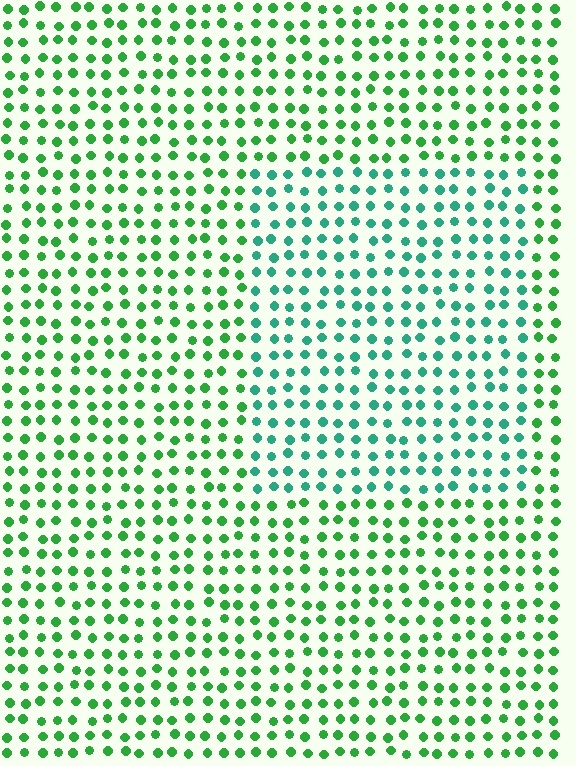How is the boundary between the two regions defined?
The boundary is defined purely by a slight shift in hue (about 35 degrees). Spacing, size, and orientation are identical on both sides.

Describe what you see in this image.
The image is filled with small green elements in a uniform arrangement. A rectangle-shaped region is visible where the elements are tinted to a slightly different hue, forming a subtle color boundary.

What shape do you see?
I see a rectangle.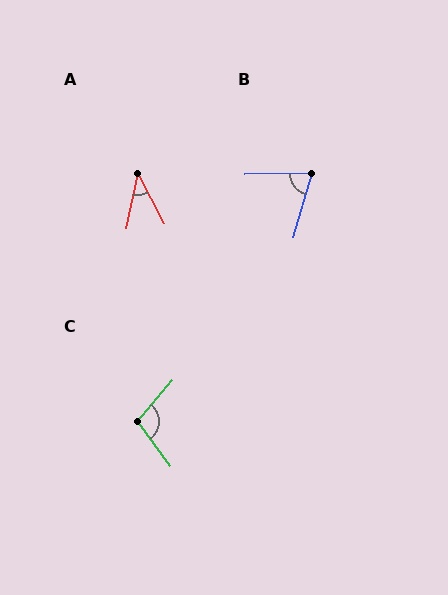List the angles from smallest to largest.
A (40°), B (73°), C (103°).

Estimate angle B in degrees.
Approximately 73 degrees.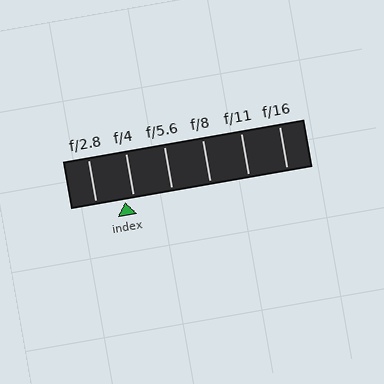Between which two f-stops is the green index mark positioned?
The index mark is between f/2.8 and f/4.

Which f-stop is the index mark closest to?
The index mark is closest to f/4.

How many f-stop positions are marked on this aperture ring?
There are 6 f-stop positions marked.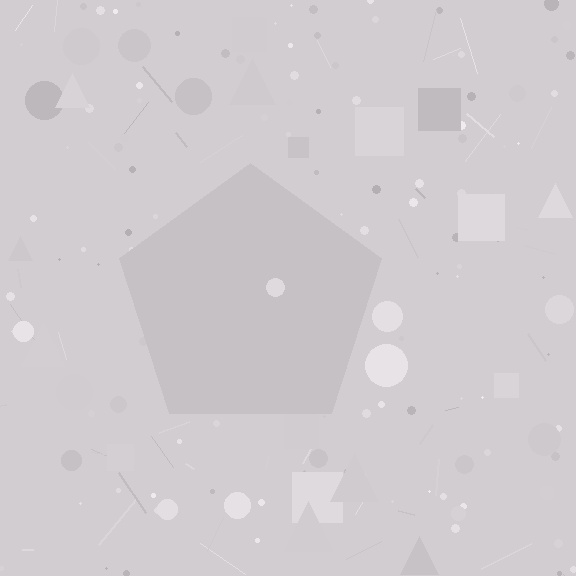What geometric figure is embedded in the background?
A pentagon is embedded in the background.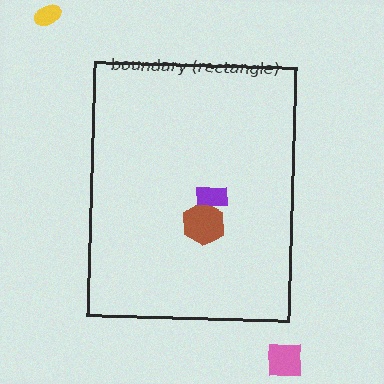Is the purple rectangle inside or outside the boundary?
Inside.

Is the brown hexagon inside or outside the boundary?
Inside.